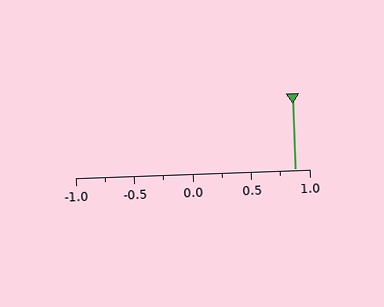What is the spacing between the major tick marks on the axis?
The major ticks are spaced 0.5 apart.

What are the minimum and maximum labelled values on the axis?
The axis runs from -1.0 to 1.0.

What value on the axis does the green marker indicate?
The marker indicates approximately 0.88.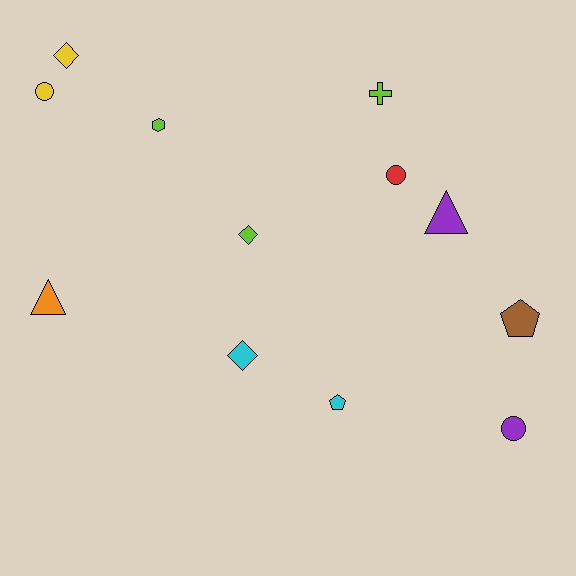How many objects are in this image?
There are 12 objects.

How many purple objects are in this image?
There are 2 purple objects.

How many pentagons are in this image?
There are 2 pentagons.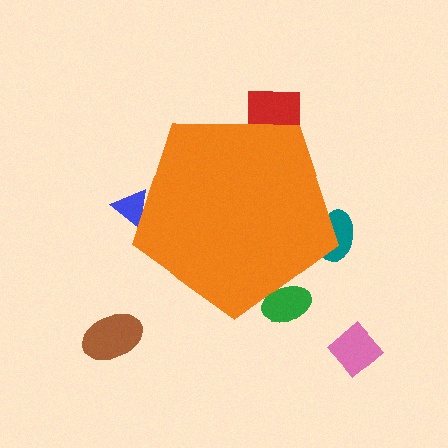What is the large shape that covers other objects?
An orange pentagon.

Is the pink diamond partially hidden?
No, the pink diamond is fully visible.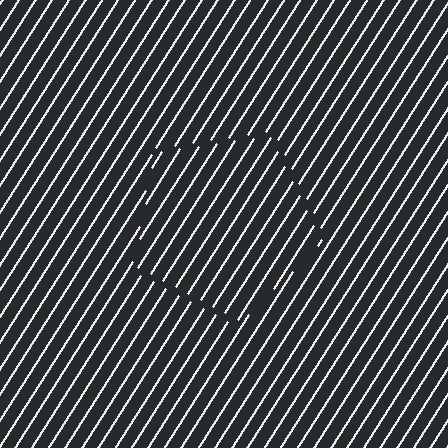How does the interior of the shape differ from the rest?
The interior of the shape contains the same grating, shifted by half a period — the contour is defined by the phase discontinuity where line-ends from the inner and outer gratings abut.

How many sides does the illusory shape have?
5 sides — the line-ends trace a pentagon.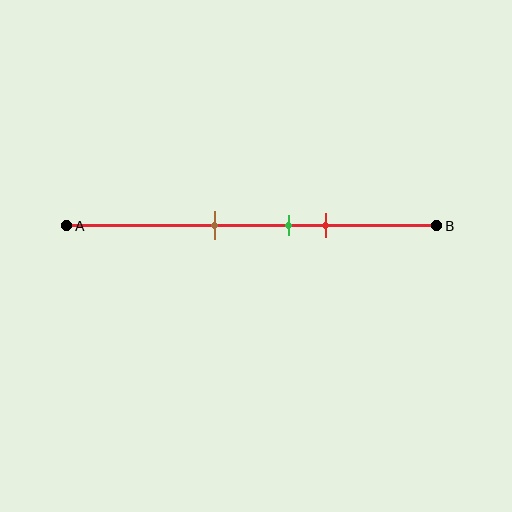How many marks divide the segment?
There are 3 marks dividing the segment.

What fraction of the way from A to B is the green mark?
The green mark is approximately 60% (0.6) of the way from A to B.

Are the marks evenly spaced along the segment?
Yes, the marks are approximately evenly spaced.